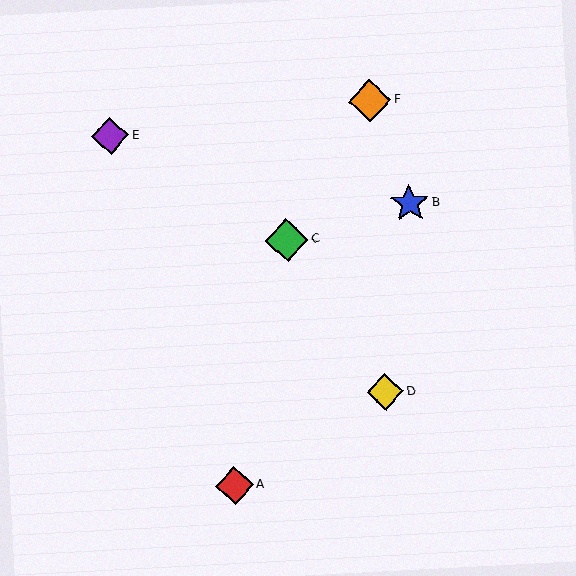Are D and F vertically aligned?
Yes, both are at x≈385.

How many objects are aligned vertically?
2 objects (D, F) are aligned vertically.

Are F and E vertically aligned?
No, F is at x≈370 and E is at x≈110.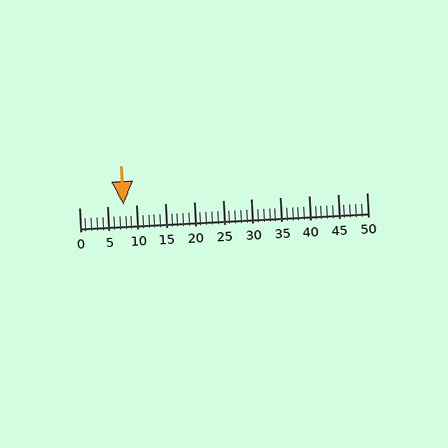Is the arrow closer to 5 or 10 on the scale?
The arrow is closer to 10.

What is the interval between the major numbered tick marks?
The major tick marks are spaced 5 units apart.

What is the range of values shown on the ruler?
The ruler shows values from 0 to 50.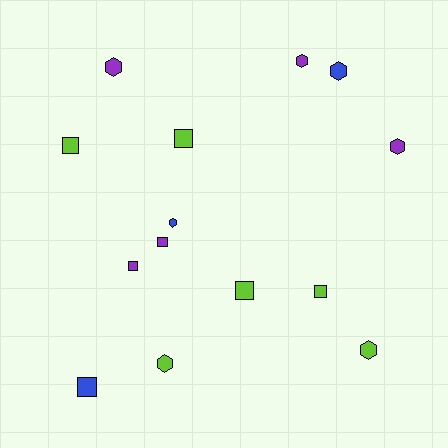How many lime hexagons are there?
There are 2 lime hexagons.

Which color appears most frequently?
Lime, with 6 objects.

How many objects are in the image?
There are 14 objects.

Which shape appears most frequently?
Square, with 7 objects.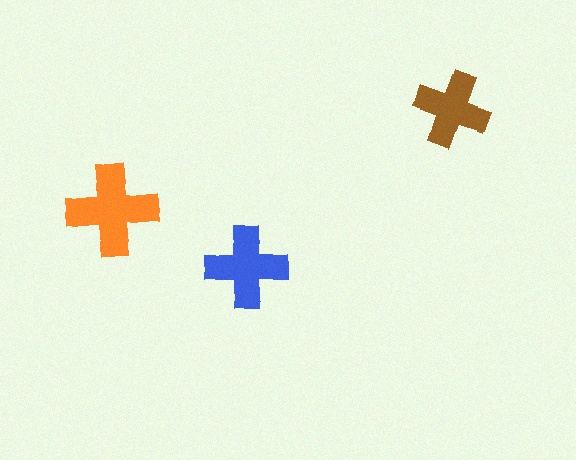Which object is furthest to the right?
The brown cross is rightmost.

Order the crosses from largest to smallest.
the orange one, the blue one, the brown one.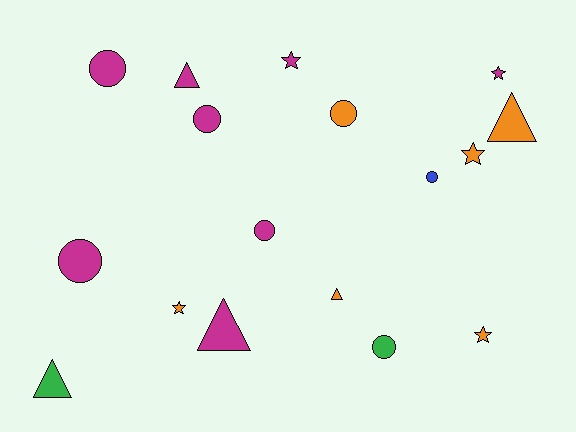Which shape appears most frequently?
Circle, with 7 objects.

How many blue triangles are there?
There are no blue triangles.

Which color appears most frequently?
Magenta, with 8 objects.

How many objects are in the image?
There are 17 objects.